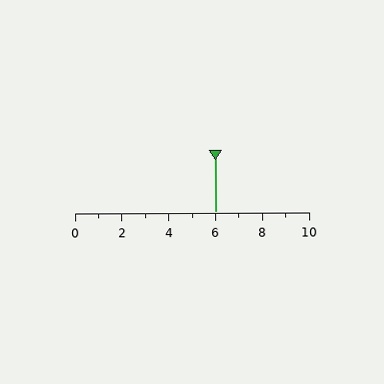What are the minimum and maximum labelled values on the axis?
The axis runs from 0 to 10.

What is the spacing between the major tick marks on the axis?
The major ticks are spaced 2 apart.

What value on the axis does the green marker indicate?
The marker indicates approximately 6.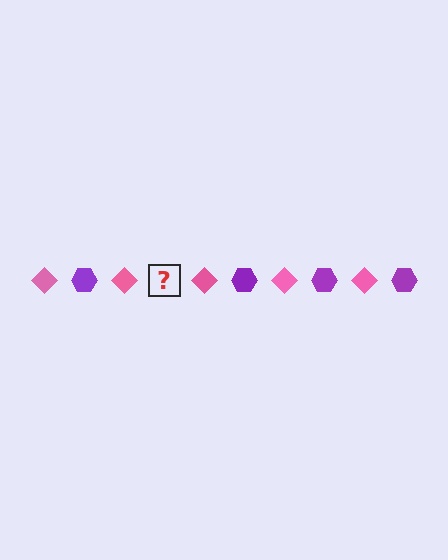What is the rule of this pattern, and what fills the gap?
The rule is that the pattern alternates between pink diamond and purple hexagon. The gap should be filled with a purple hexagon.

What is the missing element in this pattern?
The missing element is a purple hexagon.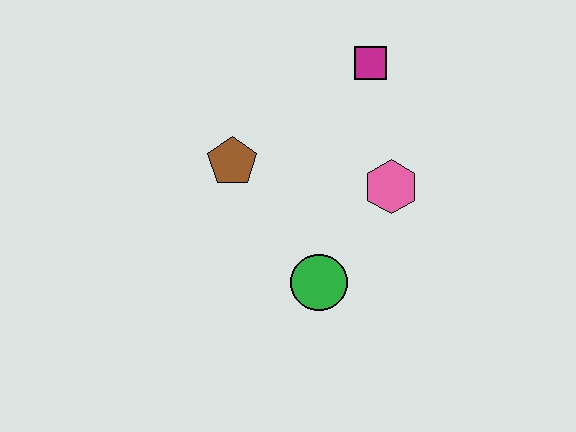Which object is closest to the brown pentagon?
The green circle is closest to the brown pentagon.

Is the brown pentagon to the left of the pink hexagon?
Yes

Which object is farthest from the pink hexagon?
The brown pentagon is farthest from the pink hexagon.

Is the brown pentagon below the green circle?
No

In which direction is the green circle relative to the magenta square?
The green circle is below the magenta square.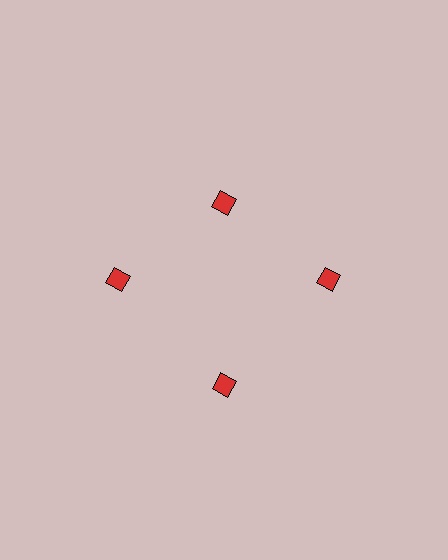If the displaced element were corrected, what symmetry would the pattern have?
It would have 4-fold rotational symmetry — the pattern would map onto itself every 90 degrees.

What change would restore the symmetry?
The symmetry would be restored by moving it outward, back onto the ring so that all 4 diamonds sit at equal angles and equal distance from the center.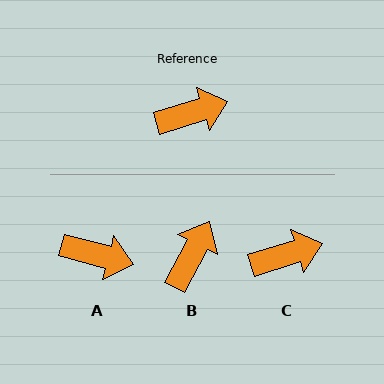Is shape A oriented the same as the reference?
No, it is off by about 32 degrees.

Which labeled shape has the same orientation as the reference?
C.